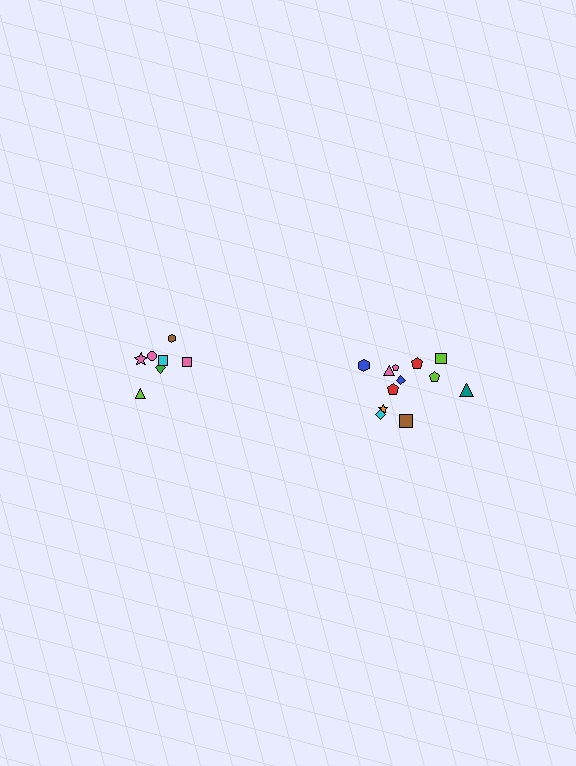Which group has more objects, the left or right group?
The right group.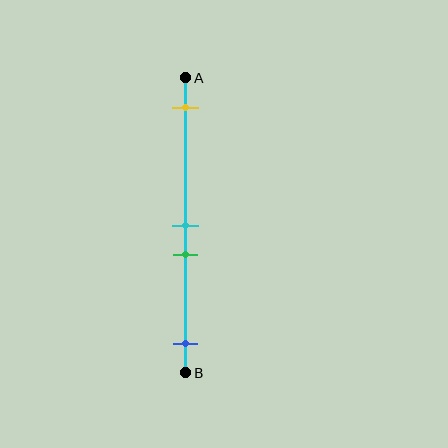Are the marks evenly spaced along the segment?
No, the marks are not evenly spaced.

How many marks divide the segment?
There are 4 marks dividing the segment.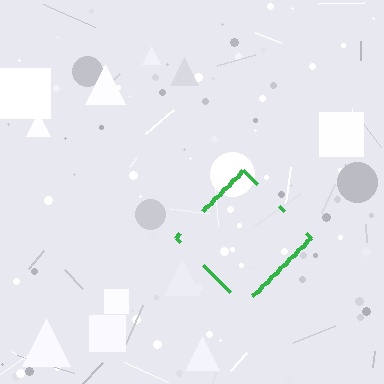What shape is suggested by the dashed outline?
The dashed outline suggests a diamond.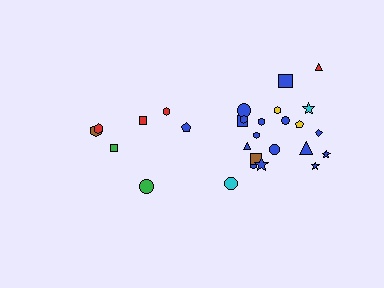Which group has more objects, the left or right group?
The right group.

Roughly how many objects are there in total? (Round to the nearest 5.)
Roughly 30 objects in total.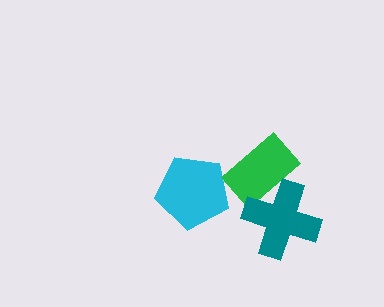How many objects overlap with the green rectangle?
1 object overlaps with the green rectangle.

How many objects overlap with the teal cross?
1 object overlaps with the teal cross.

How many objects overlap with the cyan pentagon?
0 objects overlap with the cyan pentagon.